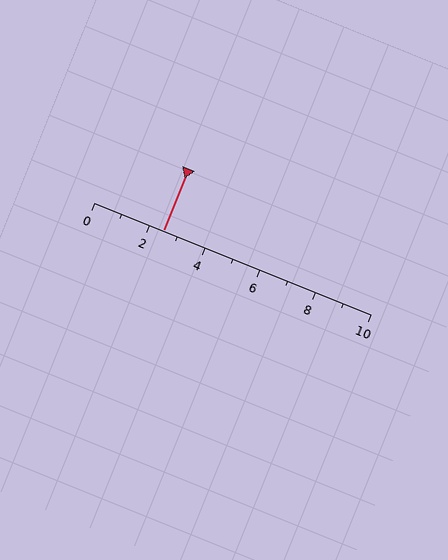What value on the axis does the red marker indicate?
The marker indicates approximately 2.5.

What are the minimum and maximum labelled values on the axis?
The axis runs from 0 to 10.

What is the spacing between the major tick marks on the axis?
The major ticks are spaced 2 apart.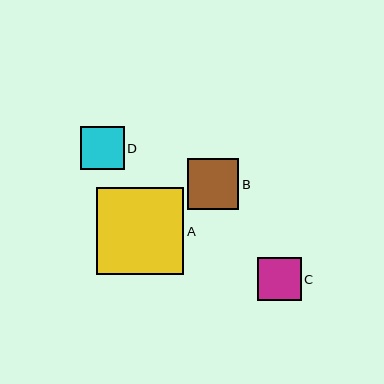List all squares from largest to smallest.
From largest to smallest: A, B, C, D.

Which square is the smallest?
Square D is the smallest with a size of approximately 43 pixels.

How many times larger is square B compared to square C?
Square B is approximately 1.2 times the size of square C.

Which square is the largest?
Square A is the largest with a size of approximately 87 pixels.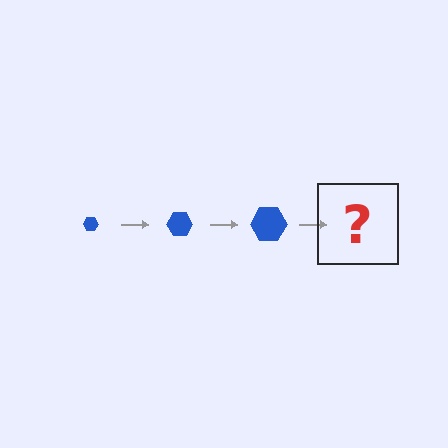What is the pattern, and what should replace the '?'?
The pattern is that the hexagon gets progressively larger each step. The '?' should be a blue hexagon, larger than the previous one.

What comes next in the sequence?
The next element should be a blue hexagon, larger than the previous one.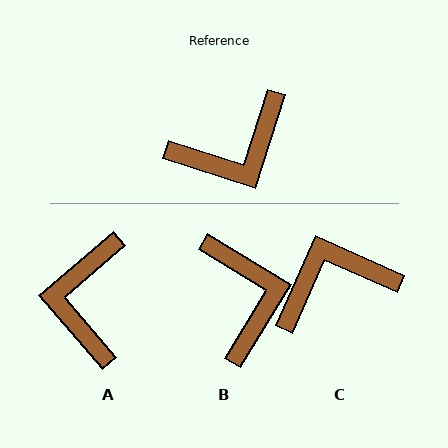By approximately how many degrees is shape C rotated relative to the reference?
Approximately 174 degrees counter-clockwise.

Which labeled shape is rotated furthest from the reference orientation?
C, about 174 degrees away.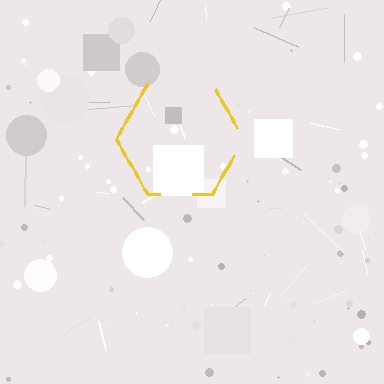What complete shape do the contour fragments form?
The contour fragments form a hexagon.